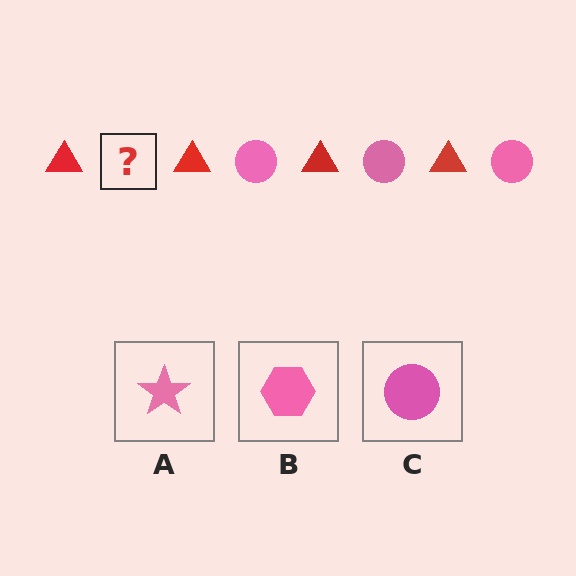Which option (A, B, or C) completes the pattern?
C.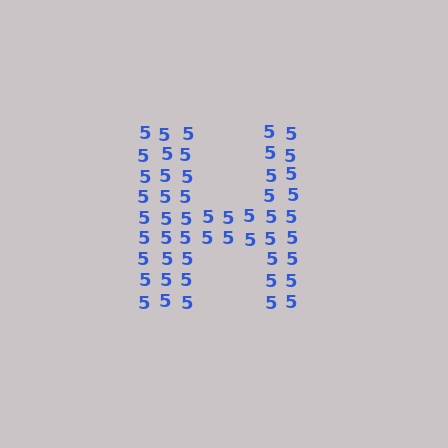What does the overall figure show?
The overall figure shows the letter H.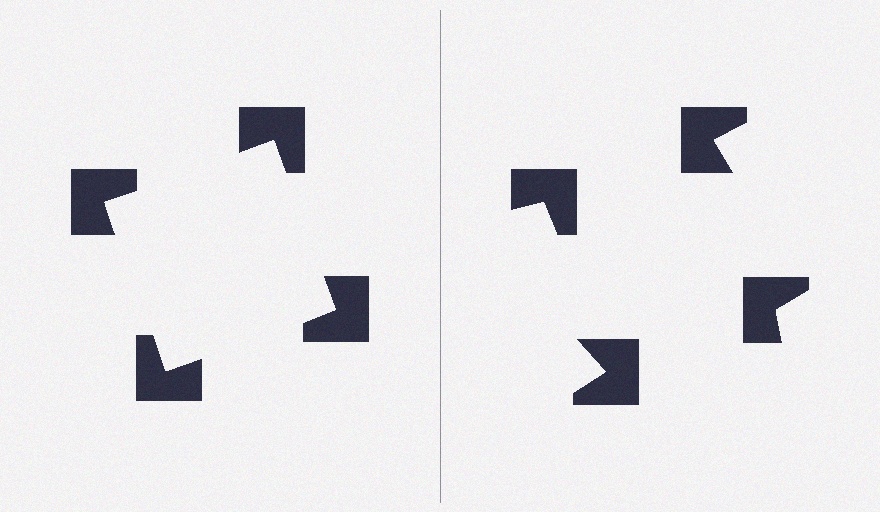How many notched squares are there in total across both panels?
8 — 4 on each side.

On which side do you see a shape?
An illusory square appears on the left side. On the right side the wedge cuts are rotated, so no coherent shape forms.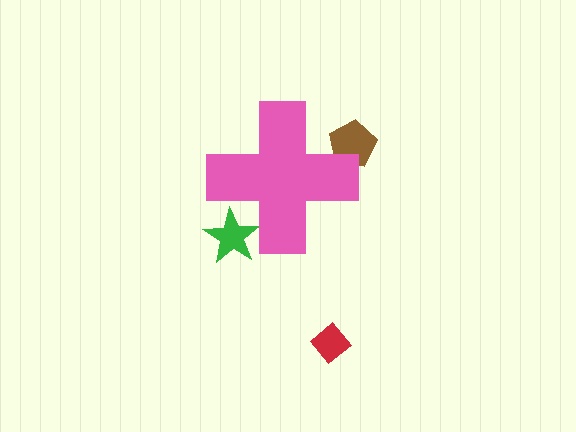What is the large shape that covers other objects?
A pink cross.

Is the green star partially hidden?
Yes, the green star is partially hidden behind the pink cross.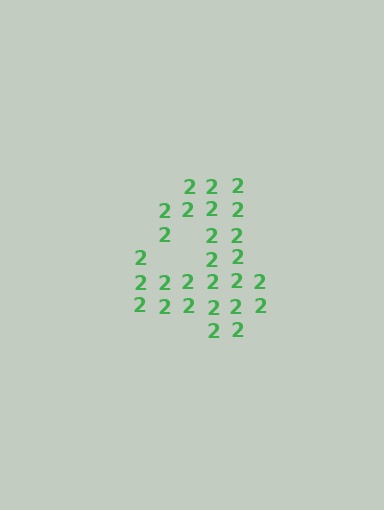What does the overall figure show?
The overall figure shows the digit 4.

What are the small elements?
The small elements are digit 2's.